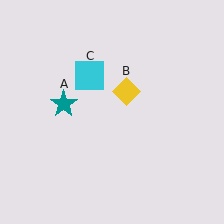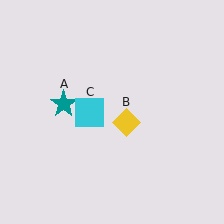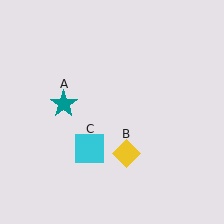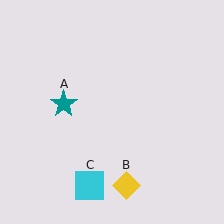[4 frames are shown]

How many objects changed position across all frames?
2 objects changed position: yellow diamond (object B), cyan square (object C).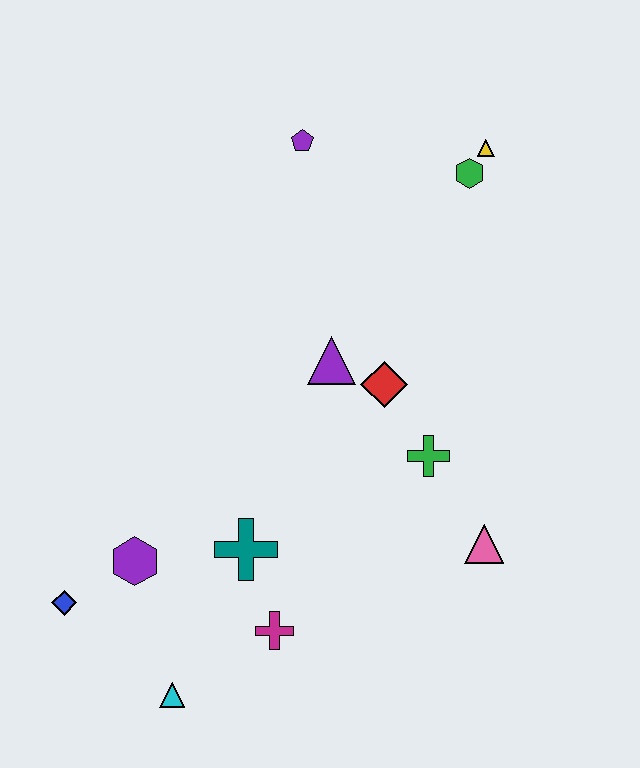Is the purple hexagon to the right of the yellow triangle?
No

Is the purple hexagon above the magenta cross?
Yes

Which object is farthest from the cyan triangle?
The yellow triangle is farthest from the cyan triangle.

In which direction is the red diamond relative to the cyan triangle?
The red diamond is above the cyan triangle.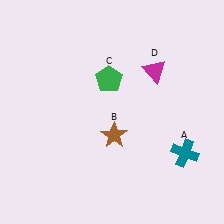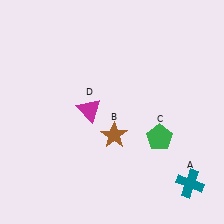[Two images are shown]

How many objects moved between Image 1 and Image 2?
3 objects moved between the two images.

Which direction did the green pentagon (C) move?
The green pentagon (C) moved down.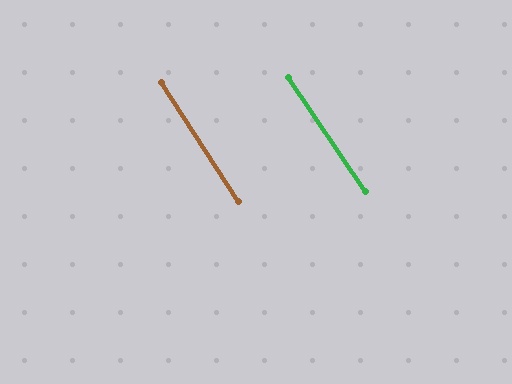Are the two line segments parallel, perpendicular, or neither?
Parallel — their directions differ by only 0.9°.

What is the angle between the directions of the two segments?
Approximately 1 degree.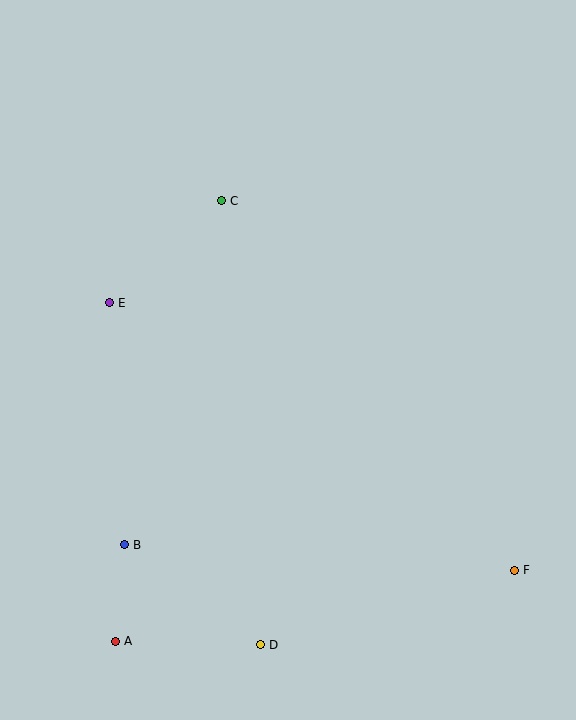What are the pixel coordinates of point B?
Point B is at (124, 545).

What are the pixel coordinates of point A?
Point A is at (115, 641).